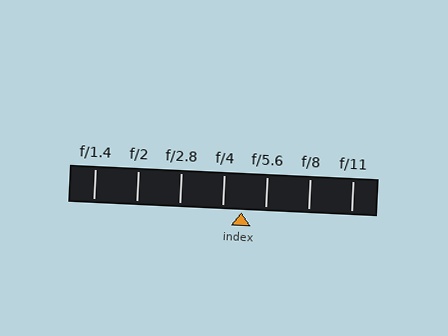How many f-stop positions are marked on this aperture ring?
There are 7 f-stop positions marked.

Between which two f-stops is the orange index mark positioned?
The index mark is between f/4 and f/5.6.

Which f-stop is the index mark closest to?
The index mark is closest to f/4.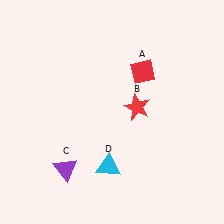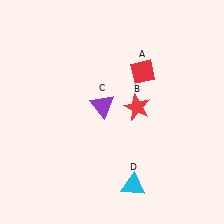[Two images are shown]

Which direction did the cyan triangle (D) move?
The cyan triangle (D) moved right.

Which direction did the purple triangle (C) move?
The purple triangle (C) moved up.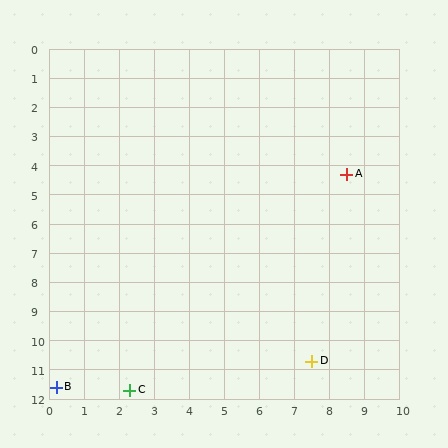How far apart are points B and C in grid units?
Points B and C are about 2.1 grid units apart.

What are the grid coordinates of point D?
Point D is at approximately (7.5, 10.7).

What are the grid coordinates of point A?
Point A is at approximately (8.5, 4.3).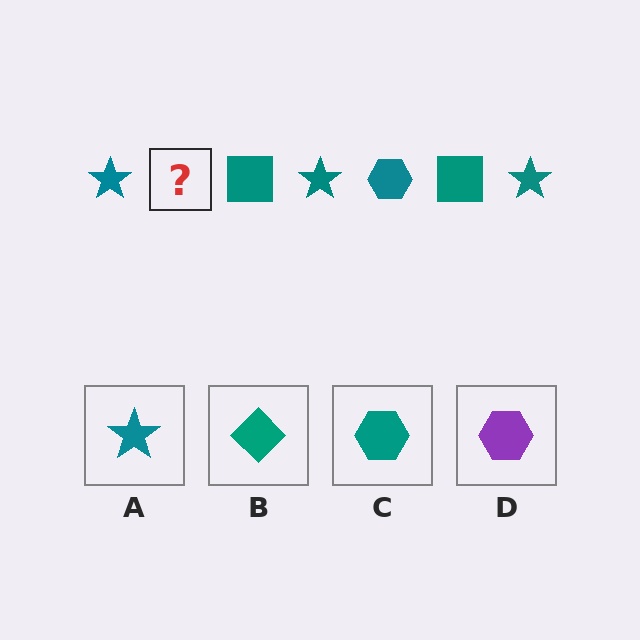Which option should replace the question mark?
Option C.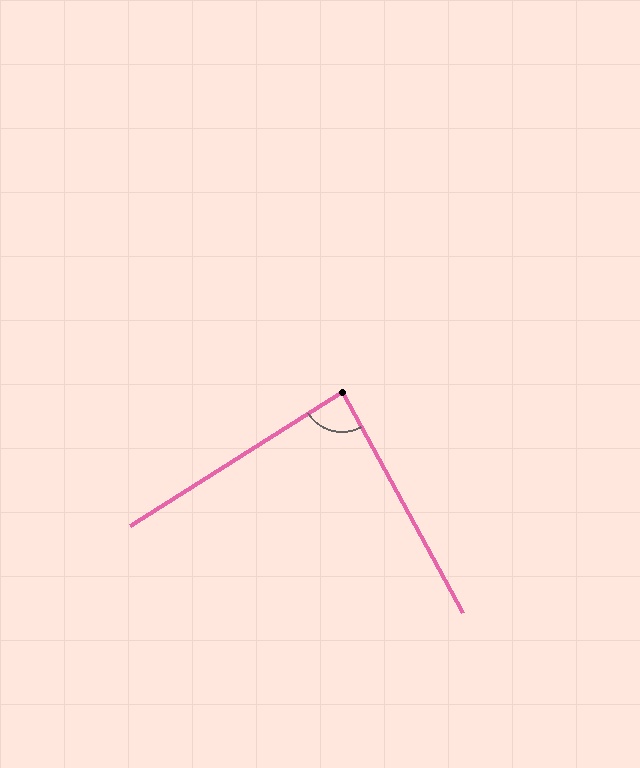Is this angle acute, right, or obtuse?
It is approximately a right angle.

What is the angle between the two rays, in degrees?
Approximately 86 degrees.